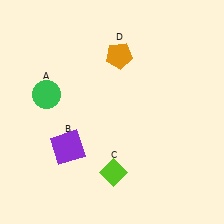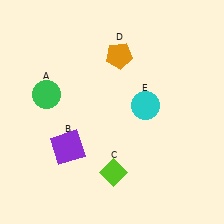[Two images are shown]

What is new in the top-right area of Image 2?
A cyan circle (E) was added in the top-right area of Image 2.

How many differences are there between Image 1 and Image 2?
There is 1 difference between the two images.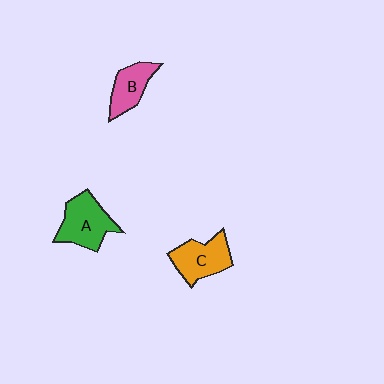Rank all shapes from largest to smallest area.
From largest to smallest: A (green), C (orange), B (pink).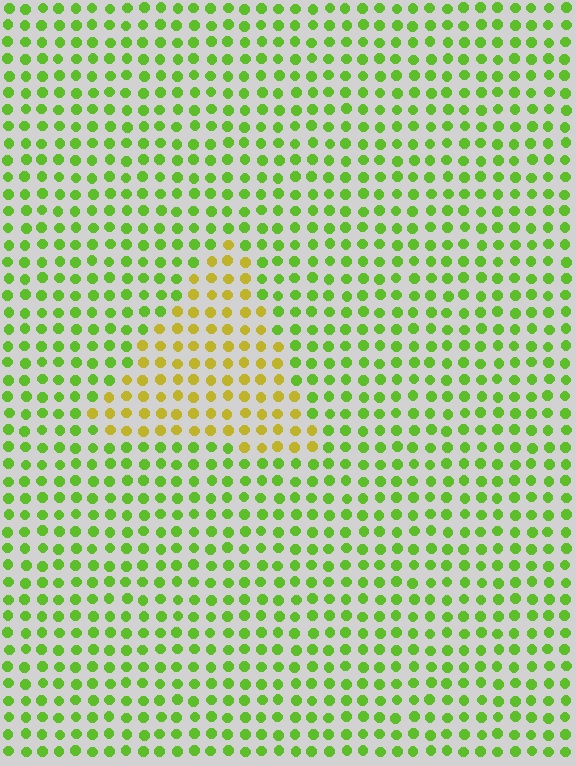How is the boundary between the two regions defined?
The boundary is defined purely by a slight shift in hue (about 44 degrees). Spacing, size, and orientation are identical on both sides.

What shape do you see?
I see a triangle.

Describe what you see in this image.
The image is filled with small lime elements in a uniform arrangement. A triangle-shaped region is visible where the elements are tinted to a slightly different hue, forming a subtle color boundary.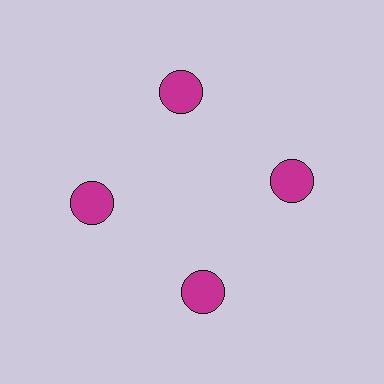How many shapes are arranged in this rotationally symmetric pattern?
There are 4 shapes, arranged in 4 groups of 1.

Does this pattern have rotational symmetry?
Yes, this pattern has 4-fold rotational symmetry. It looks the same after rotating 90 degrees around the center.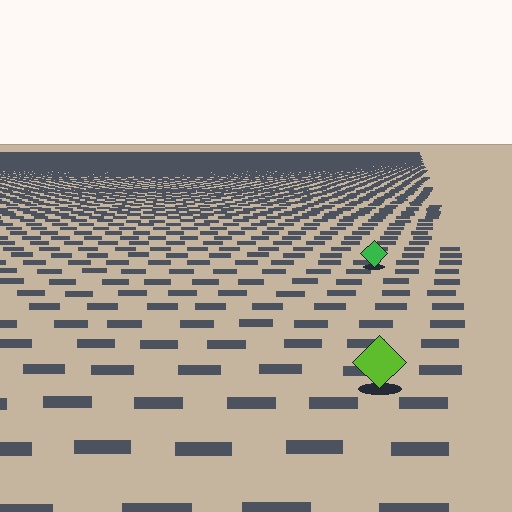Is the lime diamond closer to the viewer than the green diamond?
Yes. The lime diamond is closer — you can tell from the texture gradient: the ground texture is coarser near it.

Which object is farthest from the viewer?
The green diamond is farthest from the viewer. It appears smaller and the ground texture around it is denser.